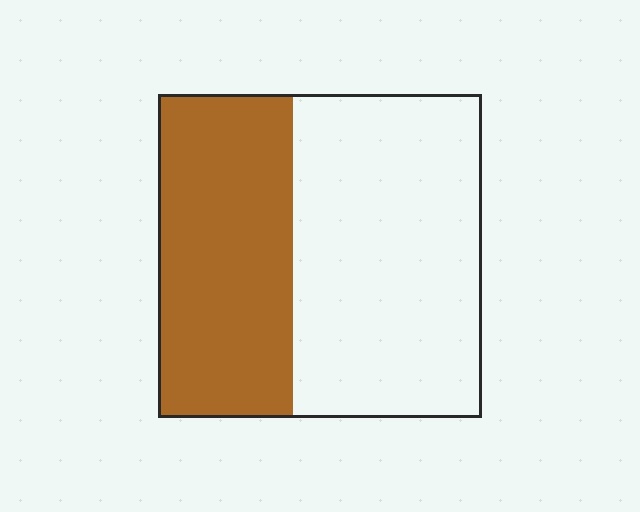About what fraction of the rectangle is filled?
About two fifths (2/5).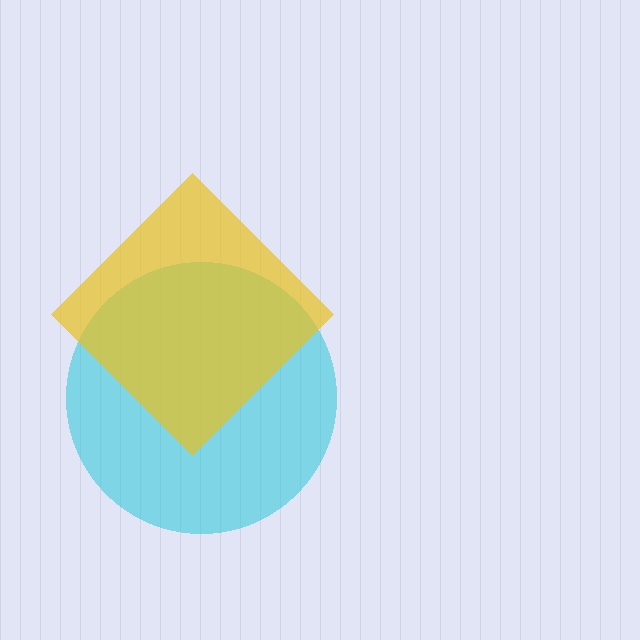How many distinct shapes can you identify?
There are 2 distinct shapes: a cyan circle, a yellow diamond.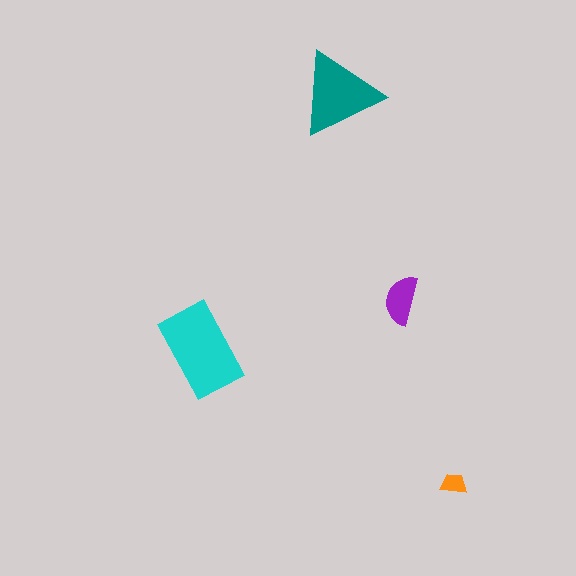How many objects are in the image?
There are 4 objects in the image.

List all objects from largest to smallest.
The cyan rectangle, the teal triangle, the purple semicircle, the orange trapezoid.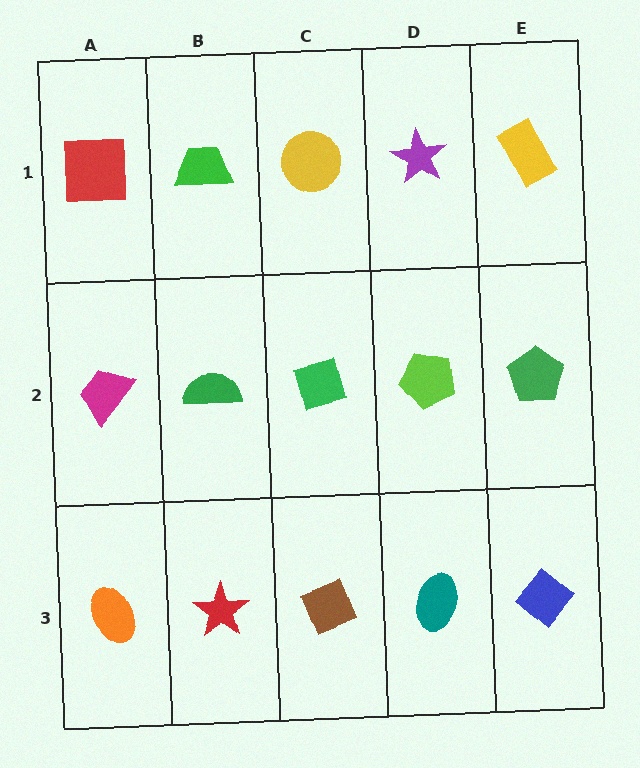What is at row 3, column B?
A red star.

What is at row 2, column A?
A magenta trapezoid.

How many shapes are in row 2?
5 shapes.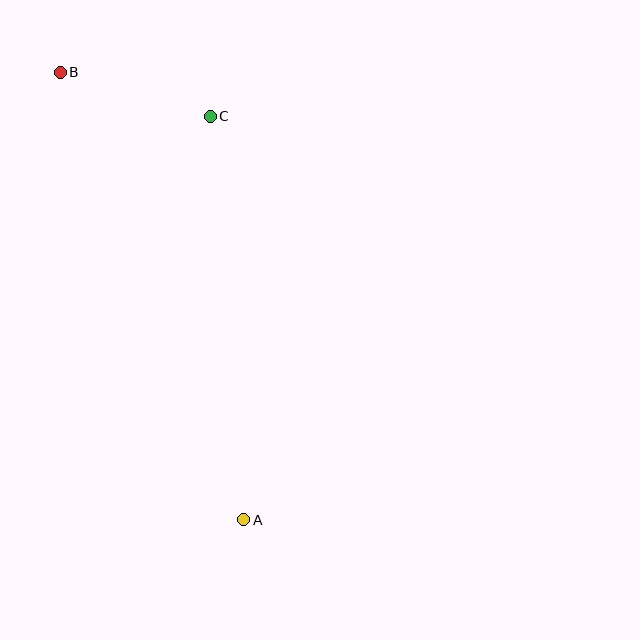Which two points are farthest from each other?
Points A and B are farthest from each other.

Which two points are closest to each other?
Points B and C are closest to each other.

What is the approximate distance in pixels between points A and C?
The distance between A and C is approximately 405 pixels.